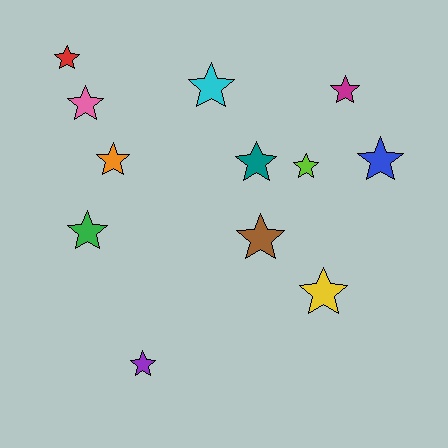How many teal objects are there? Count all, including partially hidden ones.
There is 1 teal object.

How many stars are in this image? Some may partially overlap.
There are 12 stars.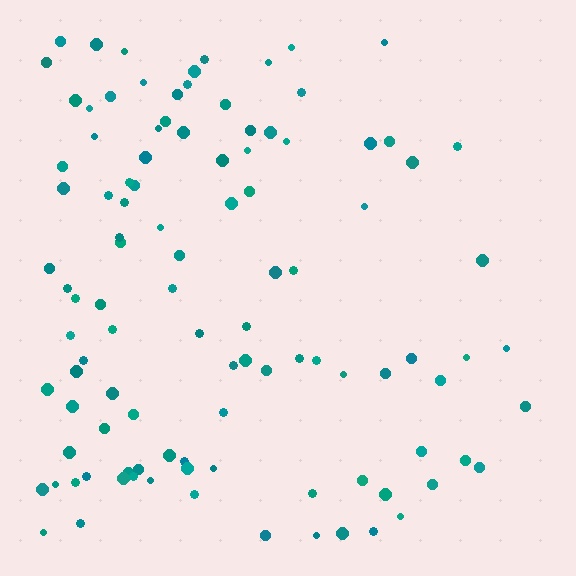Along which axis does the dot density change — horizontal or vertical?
Horizontal.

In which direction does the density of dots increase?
From right to left, with the left side densest.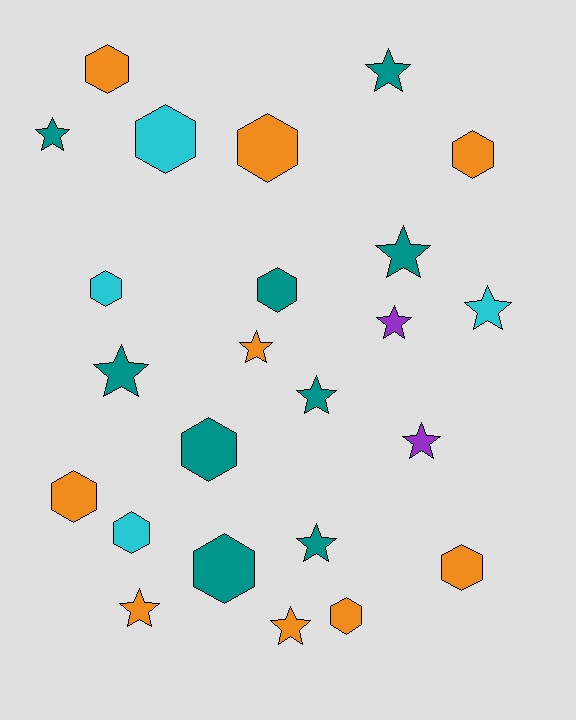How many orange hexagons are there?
There are 6 orange hexagons.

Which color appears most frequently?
Orange, with 9 objects.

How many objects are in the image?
There are 24 objects.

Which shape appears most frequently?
Star, with 12 objects.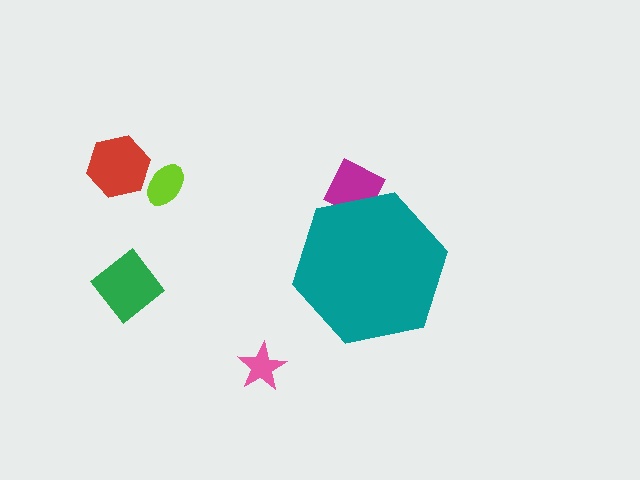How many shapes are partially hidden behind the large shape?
1 shape is partially hidden.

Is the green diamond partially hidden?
No, the green diamond is fully visible.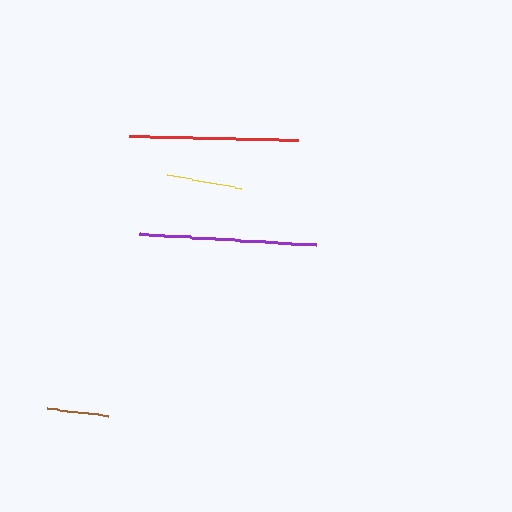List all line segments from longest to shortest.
From longest to shortest: purple, red, yellow, brown.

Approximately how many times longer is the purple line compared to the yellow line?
The purple line is approximately 2.3 times the length of the yellow line.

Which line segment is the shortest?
The brown line is the shortest at approximately 61 pixels.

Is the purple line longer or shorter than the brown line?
The purple line is longer than the brown line.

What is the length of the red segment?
The red segment is approximately 169 pixels long.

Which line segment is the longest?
The purple line is the longest at approximately 177 pixels.